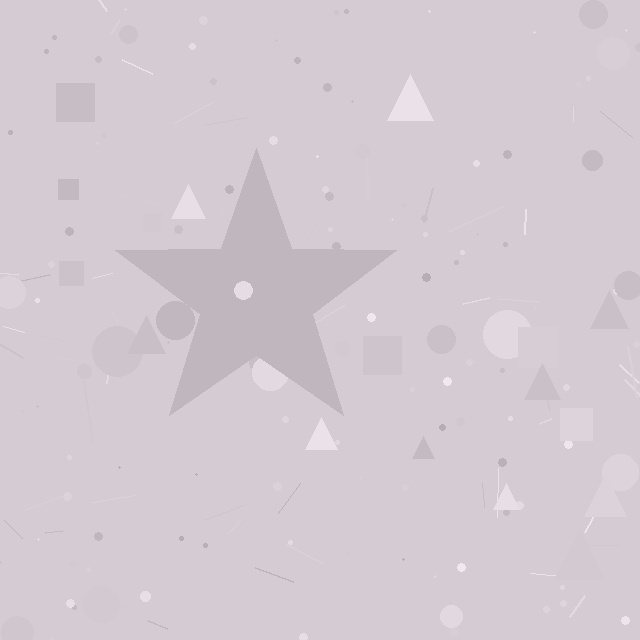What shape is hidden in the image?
A star is hidden in the image.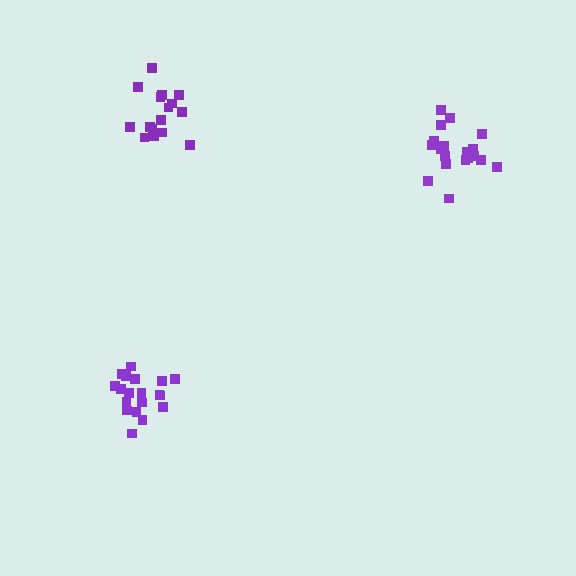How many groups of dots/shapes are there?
There are 3 groups.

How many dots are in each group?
Group 1: 20 dots, Group 2: 19 dots, Group 3: 16 dots (55 total).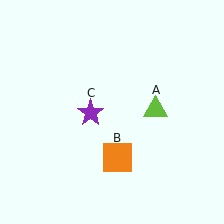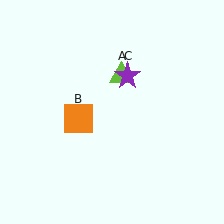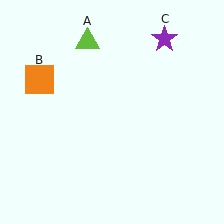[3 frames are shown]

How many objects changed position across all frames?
3 objects changed position: lime triangle (object A), orange square (object B), purple star (object C).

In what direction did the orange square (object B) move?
The orange square (object B) moved up and to the left.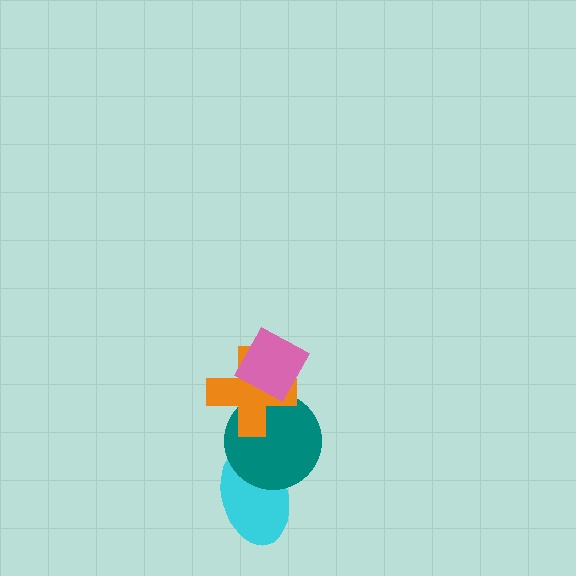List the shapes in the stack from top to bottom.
From top to bottom: the pink diamond, the orange cross, the teal circle, the cyan ellipse.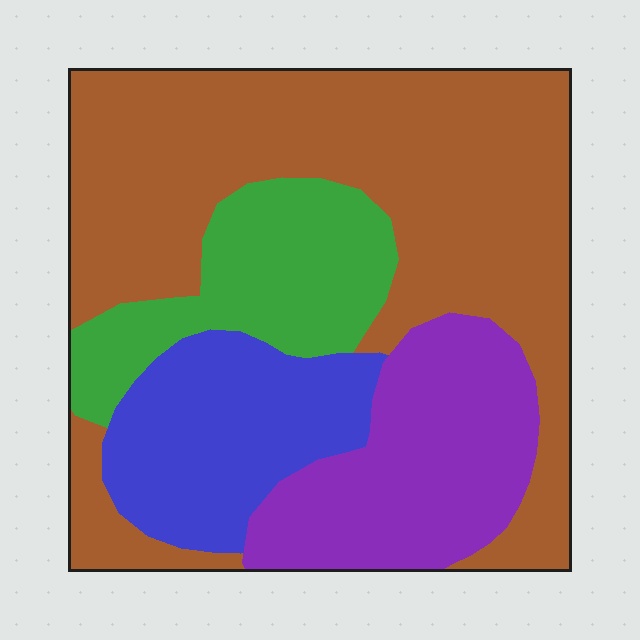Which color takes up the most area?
Brown, at roughly 50%.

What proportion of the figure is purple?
Purple takes up about one fifth (1/5) of the figure.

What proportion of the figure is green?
Green takes up about one sixth (1/6) of the figure.